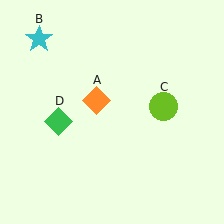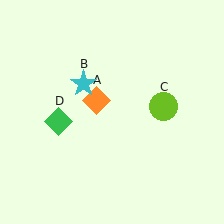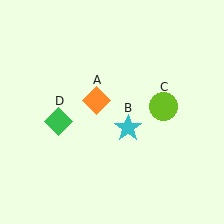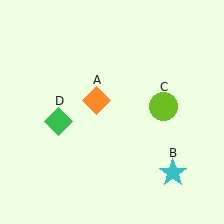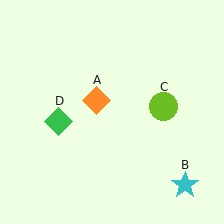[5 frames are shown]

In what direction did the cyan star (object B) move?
The cyan star (object B) moved down and to the right.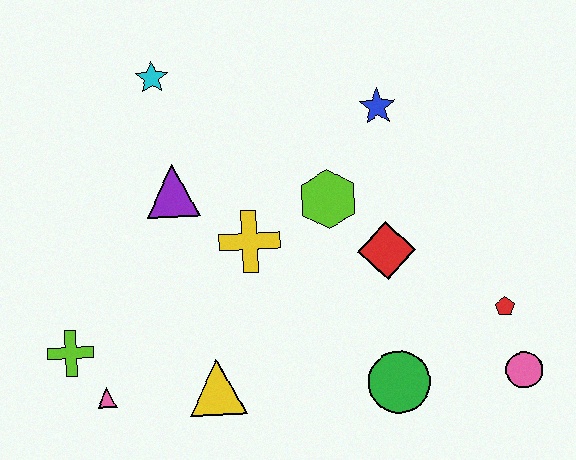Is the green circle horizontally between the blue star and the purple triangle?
No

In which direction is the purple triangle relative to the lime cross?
The purple triangle is above the lime cross.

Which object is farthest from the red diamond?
The lime cross is farthest from the red diamond.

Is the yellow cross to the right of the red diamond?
No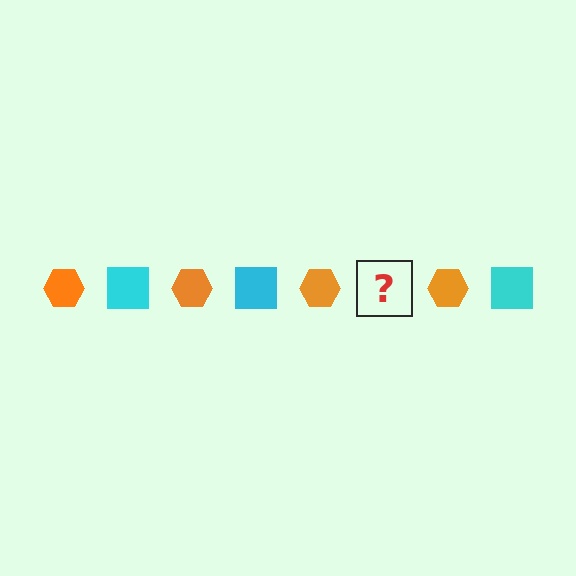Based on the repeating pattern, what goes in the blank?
The blank should be a cyan square.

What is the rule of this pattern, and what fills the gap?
The rule is that the pattern alternates between orange hexagon and cyan square. The gap should be filled with a cyan square.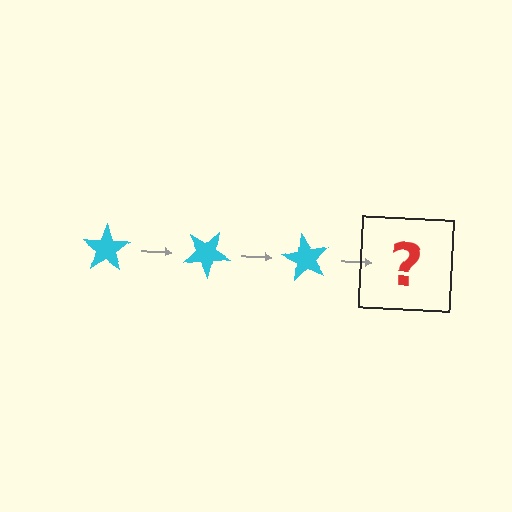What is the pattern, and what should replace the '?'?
The pattern is that the star rotates 30 degrees each step. The '?' should be a cyan star rotated 90 degrees.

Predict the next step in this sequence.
The next step is a cyan star rotated 90 degrees.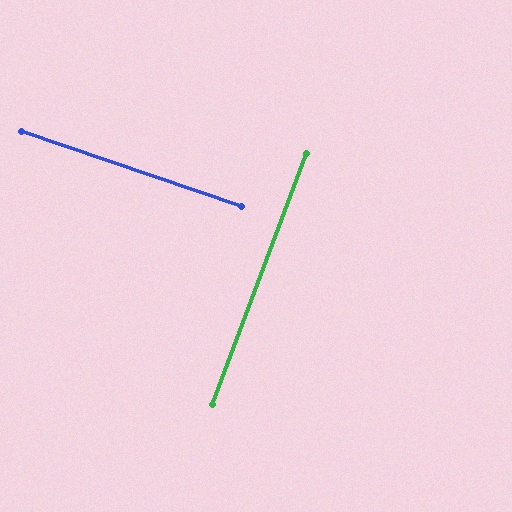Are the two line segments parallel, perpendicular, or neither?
Perpendicular — they meet at approximately 88°.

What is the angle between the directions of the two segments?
Approximately 88 degrees.